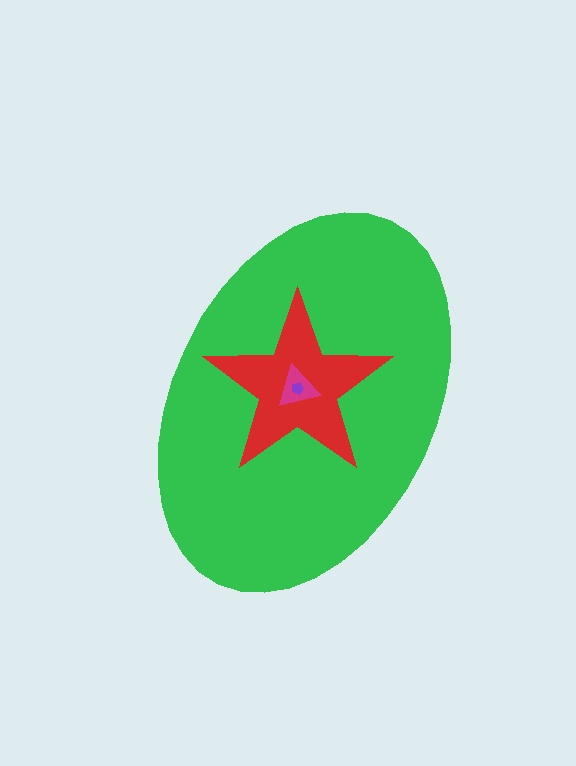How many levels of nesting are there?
4.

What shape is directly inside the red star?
The magenta triangle.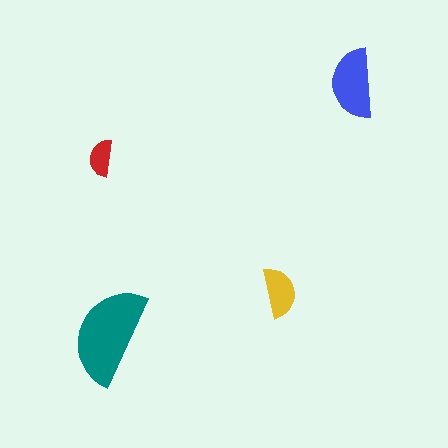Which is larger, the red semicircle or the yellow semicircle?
The yellow one.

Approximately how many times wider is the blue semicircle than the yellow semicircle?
About 1.5 times wider.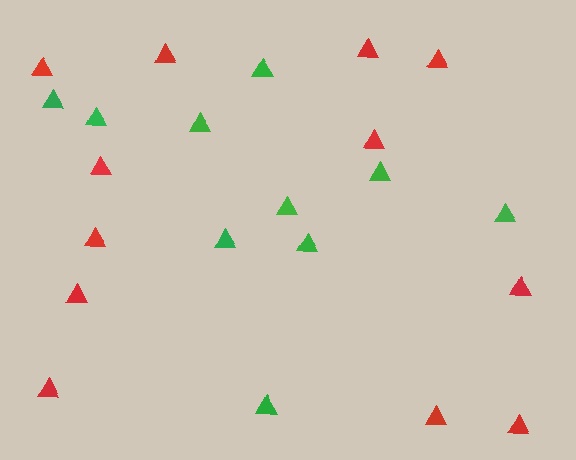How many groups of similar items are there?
There are 2 groups: one group of red triangles (12) and one group of green triangles (10).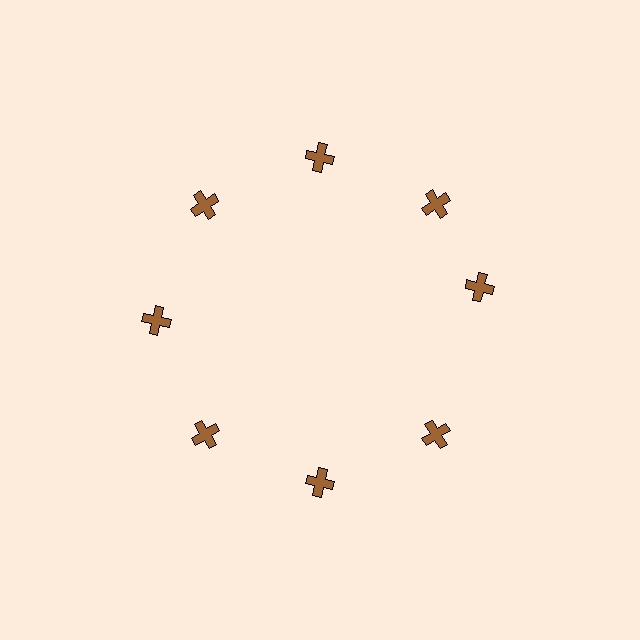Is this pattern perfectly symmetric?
No. The 8 brown crosses are arranged in a ring, but one element near the 3 o'clock position is rotated out of alignment along the ring, breaking the 8-fold rotational symmetry.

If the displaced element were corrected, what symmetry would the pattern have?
It would have 8-fold rotational symmetry — the pattern would map onto itself every 45 degrees.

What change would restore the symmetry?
The symmetry would be restored by rotating it back into even spacing with its neighbors so that all 8 crosses sit at equal angles and equal distance from the center.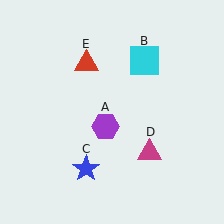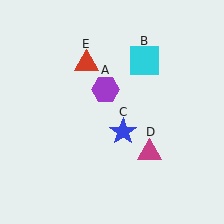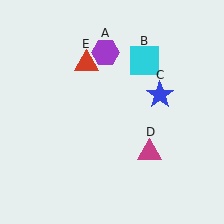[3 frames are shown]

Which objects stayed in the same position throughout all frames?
Cyan square (object B) and magenta triangle (object D) and red triangle (object E) remained stationary.